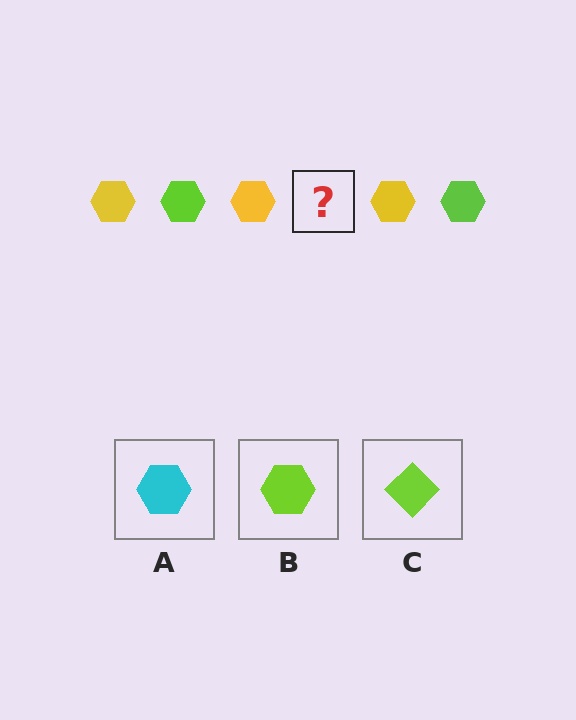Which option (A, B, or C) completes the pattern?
B.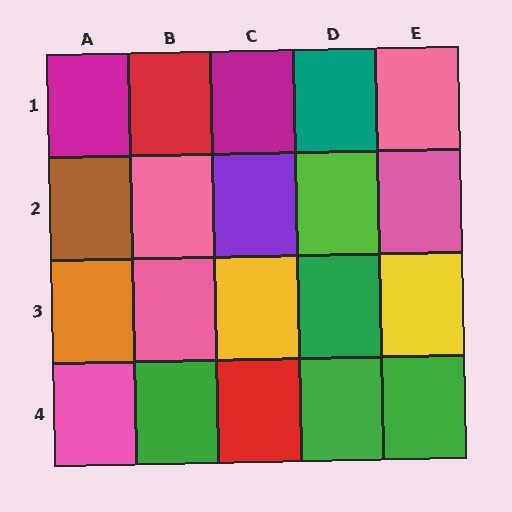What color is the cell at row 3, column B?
Pink.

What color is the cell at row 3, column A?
Orange.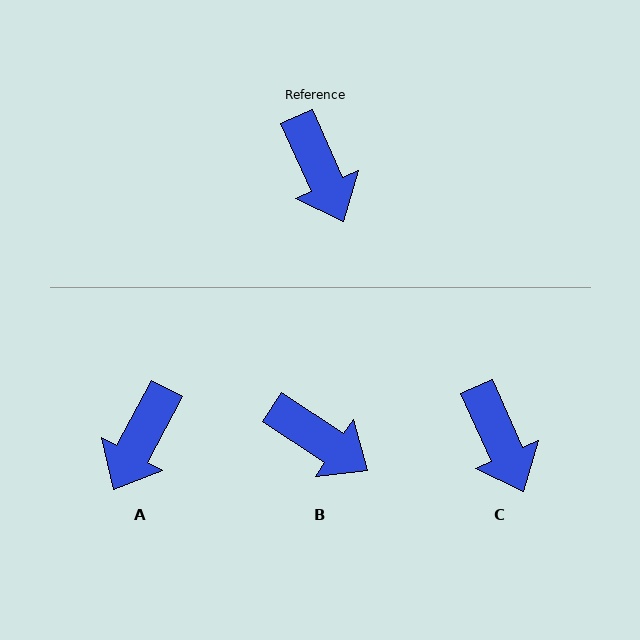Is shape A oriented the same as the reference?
No, it is off by about 52 degrees.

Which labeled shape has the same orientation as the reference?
C.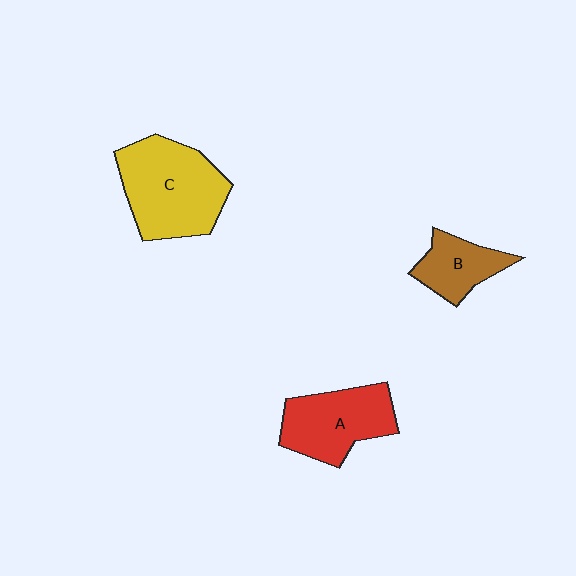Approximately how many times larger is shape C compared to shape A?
Approximately 1.3 times.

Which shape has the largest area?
Shape C (yellow).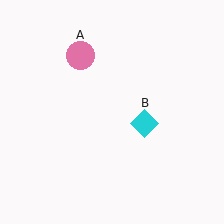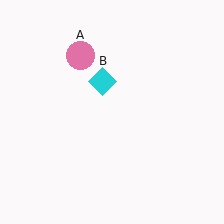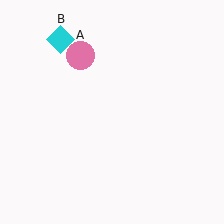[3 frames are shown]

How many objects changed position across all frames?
1 object changed position: cyan diamond (object B).